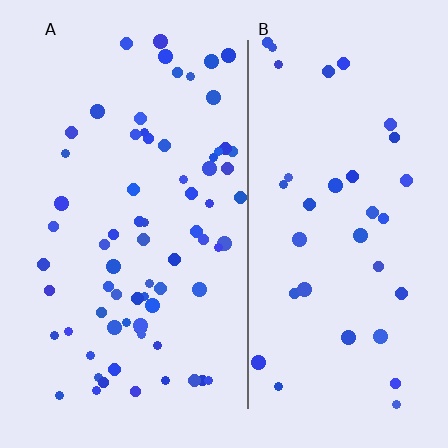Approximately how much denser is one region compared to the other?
Approximately 2.0× — region A over region B.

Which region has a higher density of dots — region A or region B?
A (the left).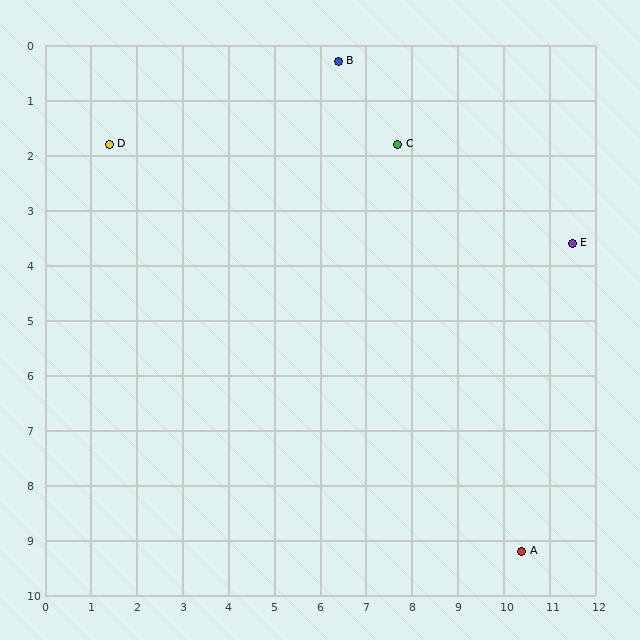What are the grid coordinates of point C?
Point C is at approximately (7.7, 1.8).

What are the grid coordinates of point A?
Point A is at approximately (10.4, 9.2).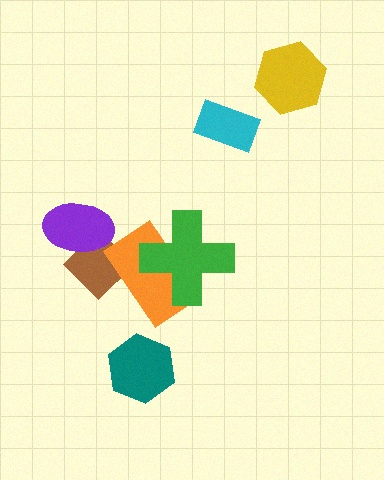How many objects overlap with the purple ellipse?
1 object overlaps with the purple ellipse.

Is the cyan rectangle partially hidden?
No, no other shape covers it.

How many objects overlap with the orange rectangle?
2 objects overlap with the orange rectangle.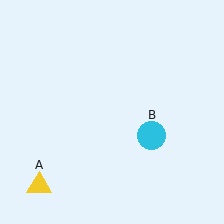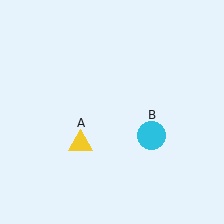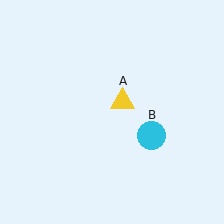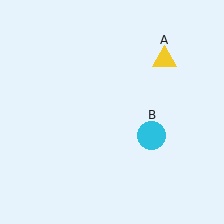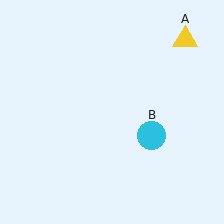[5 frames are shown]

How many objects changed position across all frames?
1 object changed position: yellow triangle (object A).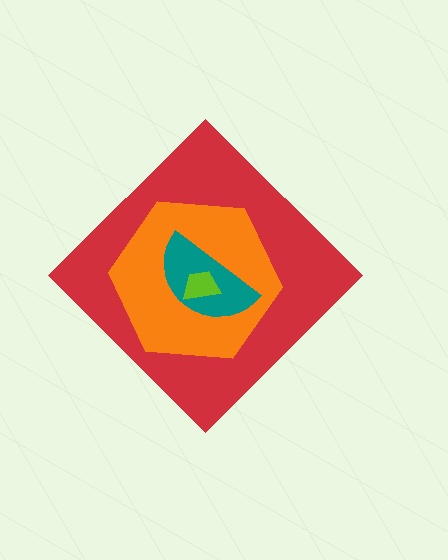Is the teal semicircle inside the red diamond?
Yes.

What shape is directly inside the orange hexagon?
The teal semicircle.